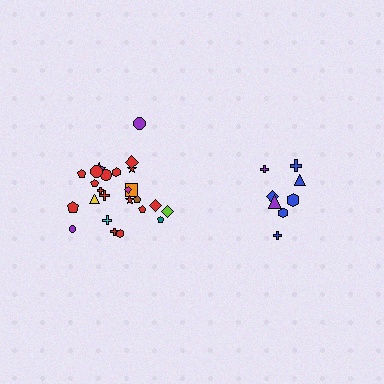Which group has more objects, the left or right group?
The left group.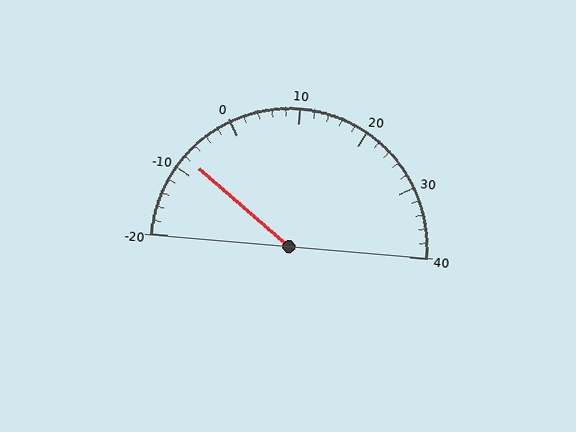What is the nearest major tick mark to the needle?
The nearest major tick mark is -10.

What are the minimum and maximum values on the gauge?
The gauge ranges from -20 to 40.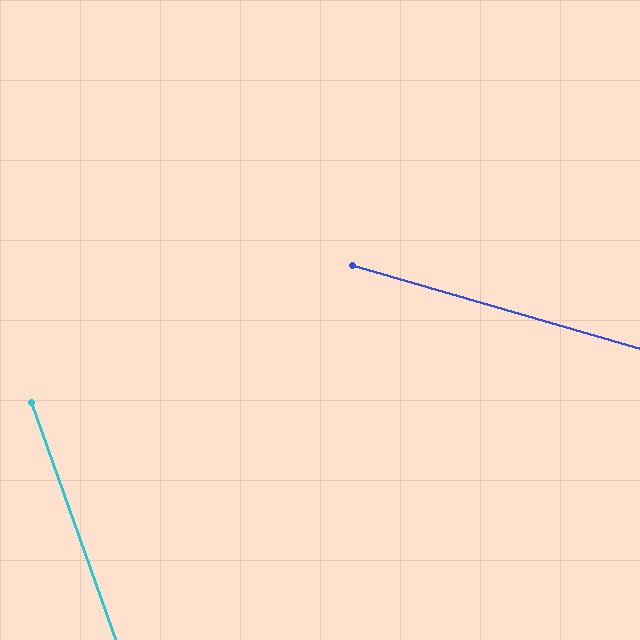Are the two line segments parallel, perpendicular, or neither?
Neither parallel nor perpendicular — they differ by about 54°.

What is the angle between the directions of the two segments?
Approximately 54 degrees.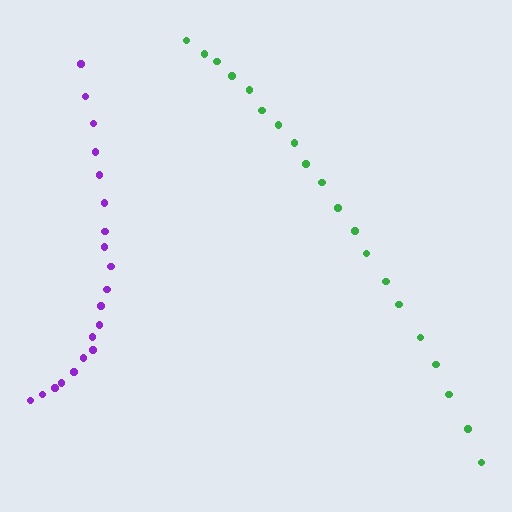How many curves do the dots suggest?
There are 2 distinct paths.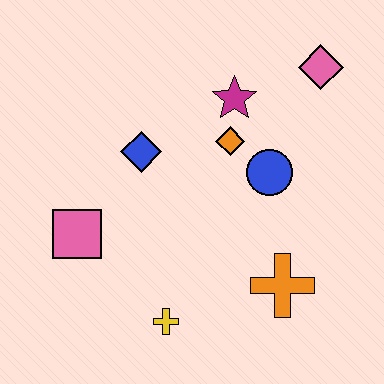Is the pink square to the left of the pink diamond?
Yes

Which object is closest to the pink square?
The blue diamond is closest to the pink square.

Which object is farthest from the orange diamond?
The yellow cross is farthest from the orange diamond.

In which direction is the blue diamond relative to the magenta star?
The blue diamond is to the left of the magenta star.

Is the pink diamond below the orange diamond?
No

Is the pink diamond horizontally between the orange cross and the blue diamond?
No